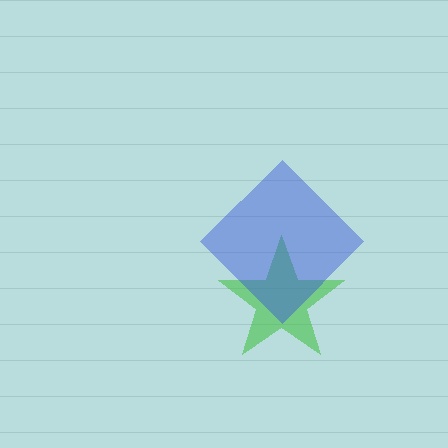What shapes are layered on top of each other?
The layered shapes are: a green star, a blue diamond.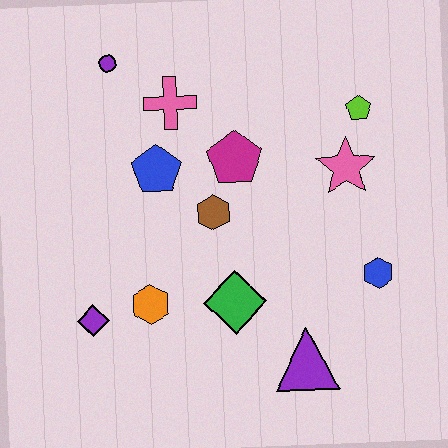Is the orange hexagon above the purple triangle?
Yes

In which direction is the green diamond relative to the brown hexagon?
The green diamond is below the brown hexagon.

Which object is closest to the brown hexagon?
The magenta pentagon is closest to the brown hexagon.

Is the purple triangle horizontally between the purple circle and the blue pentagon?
No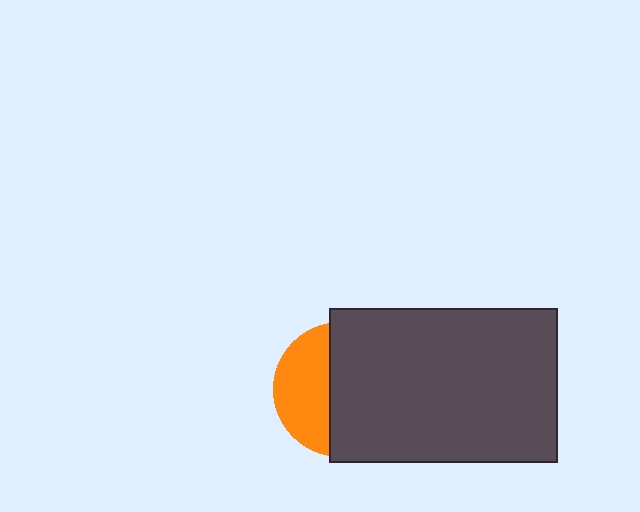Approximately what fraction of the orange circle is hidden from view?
Roughly 61% of the orange circle is hidden behind the dark gray rectangle.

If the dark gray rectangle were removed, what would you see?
You would see the complete orange circle.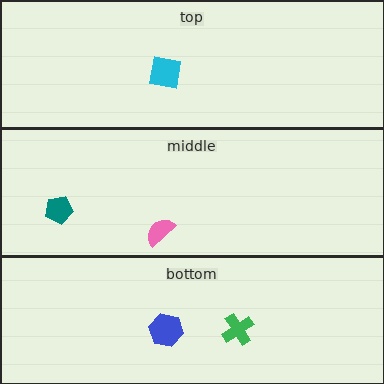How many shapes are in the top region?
1.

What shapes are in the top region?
The cyan square.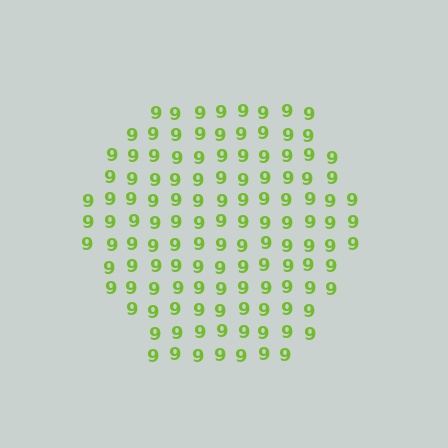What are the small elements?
The small elements are digit 9's.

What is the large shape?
The large shape is a hexagon.